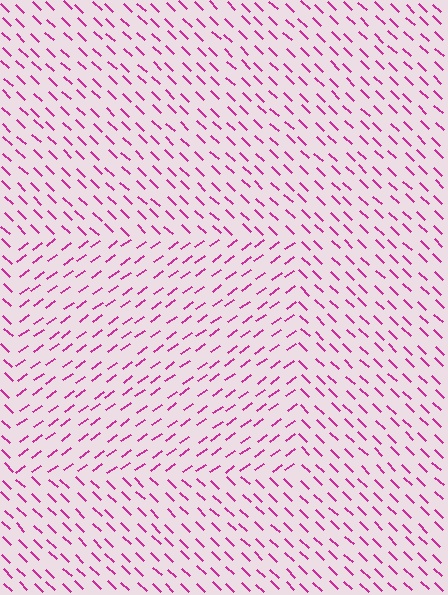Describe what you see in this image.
The image is filled with small magenta line segments. A rectangle region in the image has lines oriented differently from the surrounding lines, creating a visible texture boundary.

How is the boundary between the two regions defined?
The boundary is defined purely by a change in line orientation (approximately 80 degrees difference). All lines are the same color and thickness.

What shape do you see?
I see a rectangle.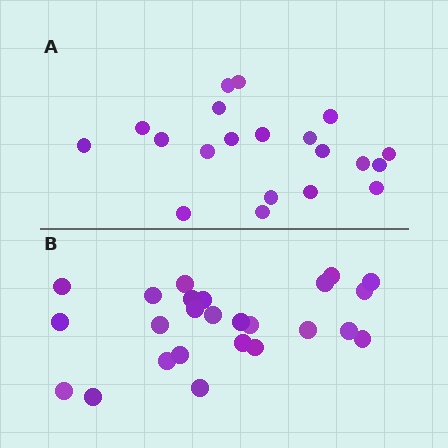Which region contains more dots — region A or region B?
Region B (the bottom region) has more dots.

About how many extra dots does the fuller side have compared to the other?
Region B has about 5 more dots than region A.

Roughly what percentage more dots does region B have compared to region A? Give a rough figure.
About 25% more.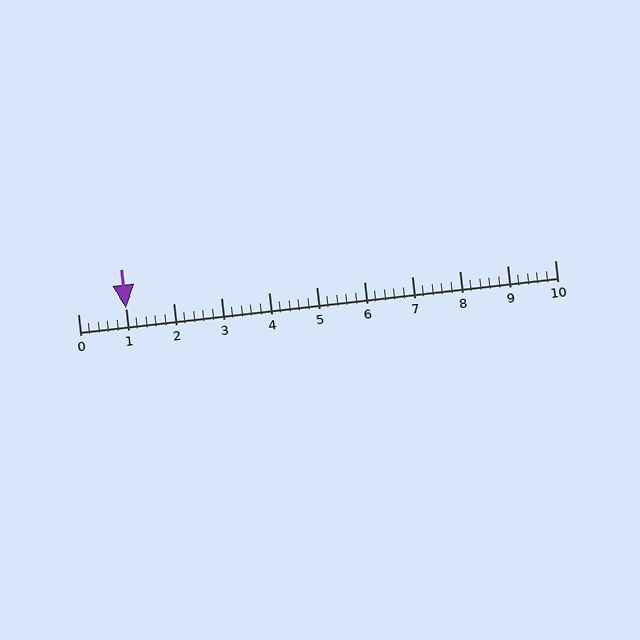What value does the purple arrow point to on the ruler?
The purple arrow points to approximately 1.0.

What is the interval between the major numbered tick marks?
The major tick marks are spaced 1 units apart.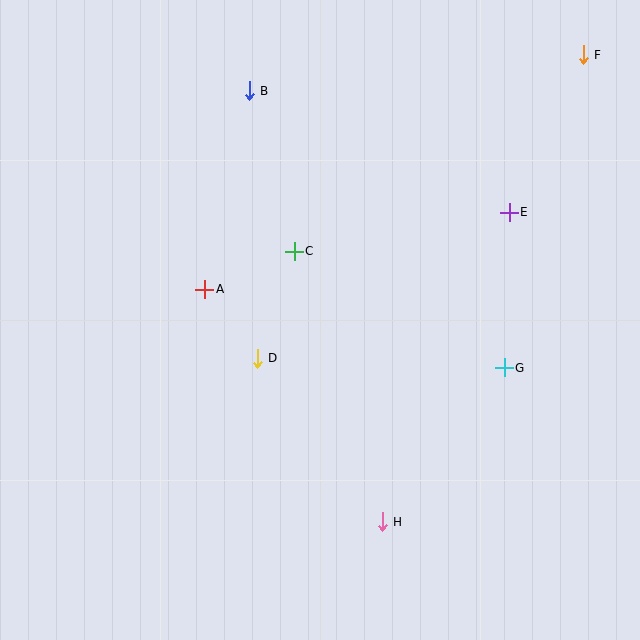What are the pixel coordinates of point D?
Point D is at (257, 358).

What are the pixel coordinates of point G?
Point G is at (504, 368).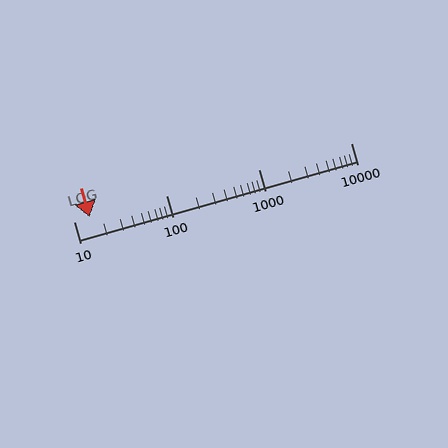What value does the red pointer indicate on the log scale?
The pointer indicates approximately 15.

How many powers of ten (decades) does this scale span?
The scale spans 3 decades, from 10 to 10000.